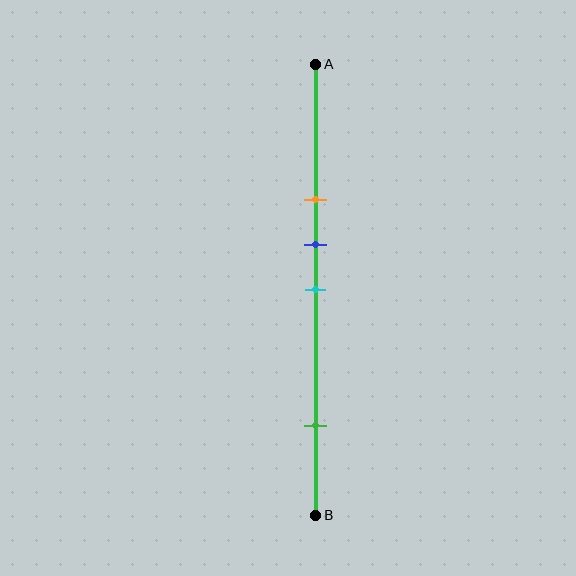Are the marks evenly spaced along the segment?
No, the marks are not evenly spaced.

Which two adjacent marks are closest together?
The blue and cyan marks are the closest adjacent pair.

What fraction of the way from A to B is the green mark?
The green mark is approximately 80% (0.8) of the way from A to B.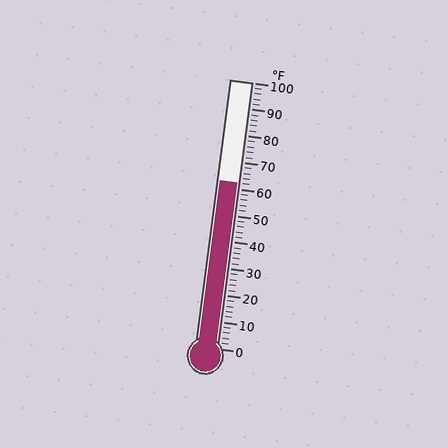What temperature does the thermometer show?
The thermometer shows approximately 62°F.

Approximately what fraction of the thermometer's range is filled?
The thermometer is filled to approximately 60% of its range.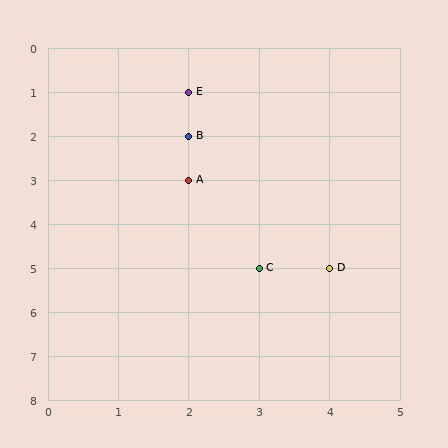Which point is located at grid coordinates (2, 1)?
Point E is at (2, 1).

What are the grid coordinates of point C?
Point C is at grid coordinates (3, 5).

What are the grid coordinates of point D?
Point D is at grid coordinates (4, 5).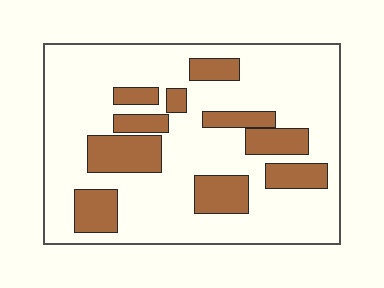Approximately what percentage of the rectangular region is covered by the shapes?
Approximately 25%.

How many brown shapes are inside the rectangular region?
10.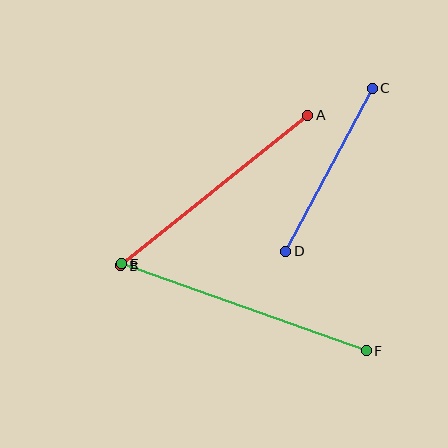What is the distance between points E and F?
The distance is approximately 260 pixels.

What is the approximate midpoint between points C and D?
The midpoint is at approximately (329, 170) pixels.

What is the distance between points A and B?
The distance is approximately 240 pixels.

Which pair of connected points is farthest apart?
Points E and F are farthest apart.